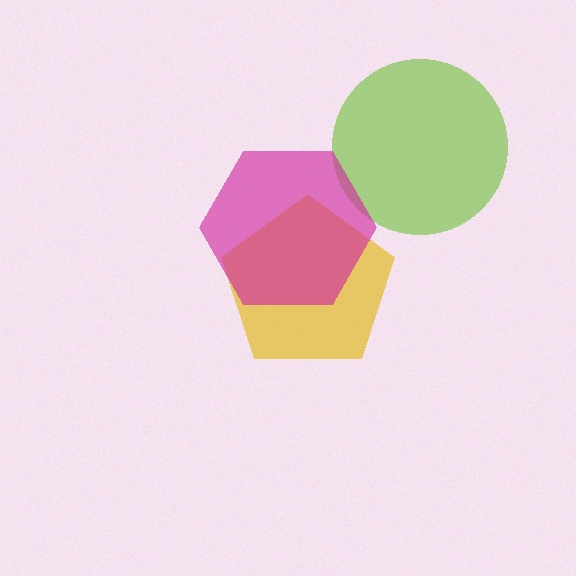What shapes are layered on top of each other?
The layered shapes are: a lime circle, a yellow pentagon, a magenta hexagon.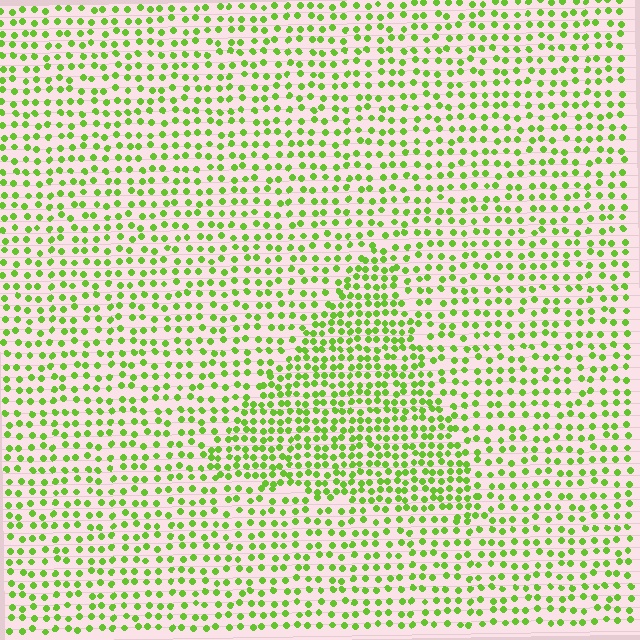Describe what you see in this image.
The image contains small lime elements arranged at two different densities. A triangle-shaped region is visible where the elements are more densely packed than the surrounding area.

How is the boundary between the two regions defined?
The boundary is defined by a change in element density (approximately 1.7x ratio). All elements are the same color, size, and shape.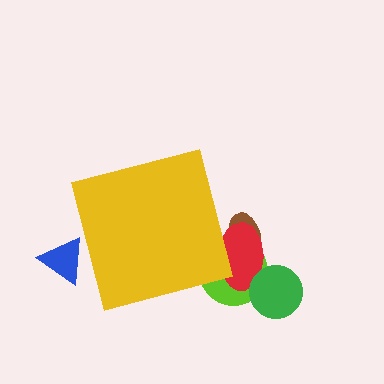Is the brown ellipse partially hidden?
Yes, the brown ellipse is partially hidden behind the yellow square.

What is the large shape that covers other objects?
A yellow square.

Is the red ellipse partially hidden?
Yes, the red ellipse is partially hidden behind the yellow square.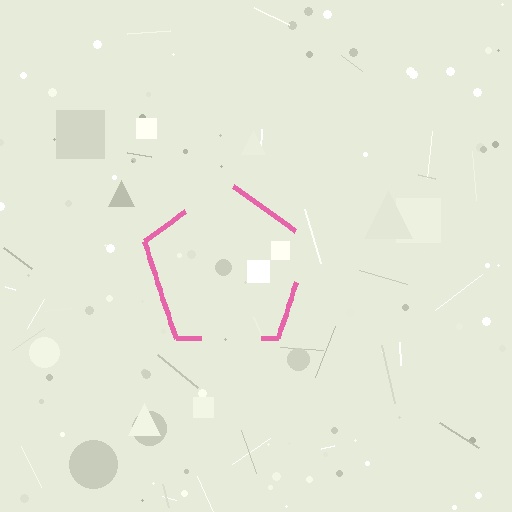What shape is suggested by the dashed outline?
The dashed outline suggests a pentagon.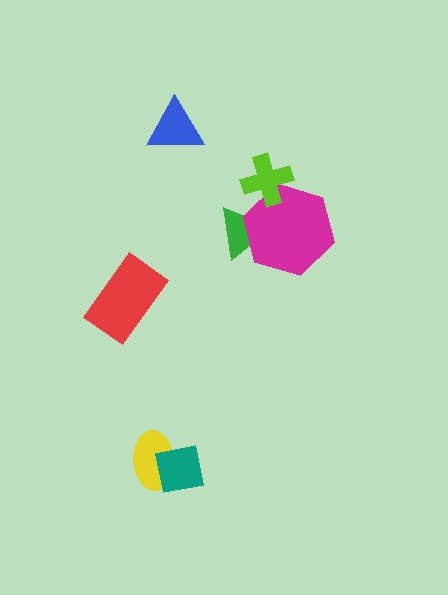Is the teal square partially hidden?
No, no other shape covers it.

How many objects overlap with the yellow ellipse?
1 object overlaps with the yellow ellipse.